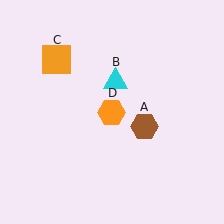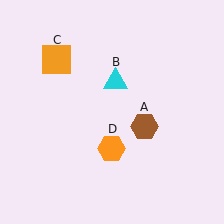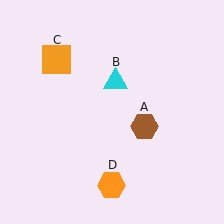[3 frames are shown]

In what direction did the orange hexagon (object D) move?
The orange hexagon (object D) moved down.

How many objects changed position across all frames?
1 object changed position: orange hexagon (object D).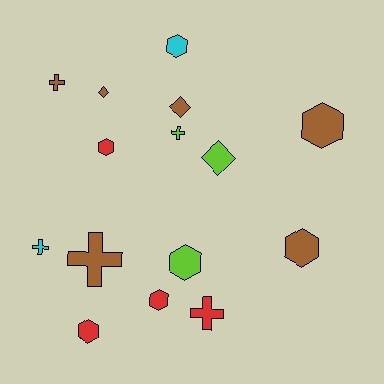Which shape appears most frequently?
Hexagon, with 7 objects.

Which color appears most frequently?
Brown, with 6 objects.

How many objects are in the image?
There are 15 objects.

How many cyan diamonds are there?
There are no cyan diamonds.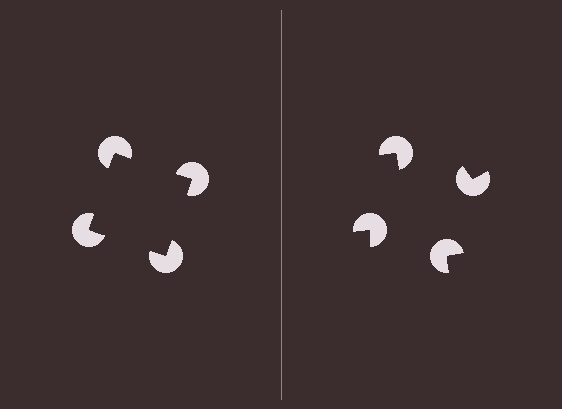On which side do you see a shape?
An illusory square appears on the left side. On the right side the wedge cuts are rotated, so no coherent shape forms.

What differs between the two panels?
The pac-man discs are positioned identically on both sides; only the wedge orientations differ. On the left they align to a square; on the right they are misaligned.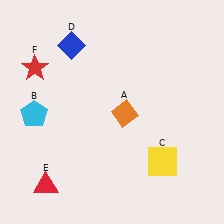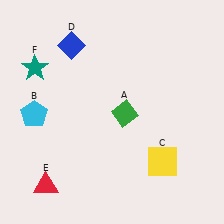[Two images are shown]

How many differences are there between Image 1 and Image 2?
There are 2 differences between the two images.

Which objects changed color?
A changed from orange to green. F changed from red to teal.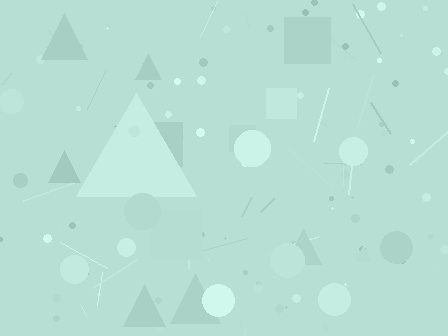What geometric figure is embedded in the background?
A triangle is embedded in the background.